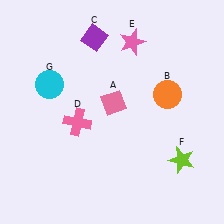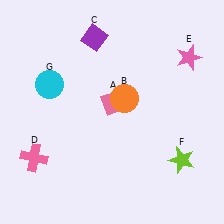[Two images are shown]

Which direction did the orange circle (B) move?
The orange circle (B) moved left.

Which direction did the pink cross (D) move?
The pink cross (D) moved left.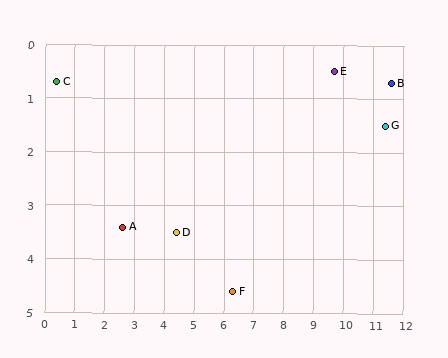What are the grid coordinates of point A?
Point A is at approximately (2.6, 3.4).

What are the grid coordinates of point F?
Point F is at approximately (6.3, 4.6).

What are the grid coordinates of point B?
Point B is at approximately (11.6, 0.7).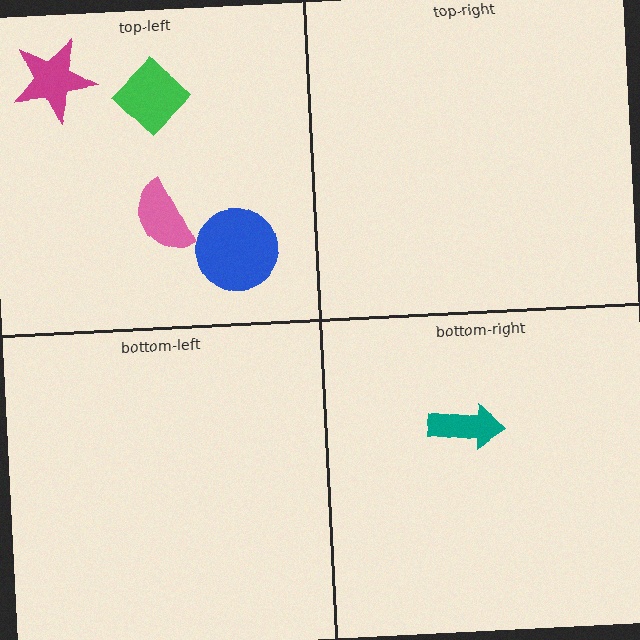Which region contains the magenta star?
The top-left region.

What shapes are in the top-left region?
The blue circle, the pink semicircle, the green diamond, the magenta star.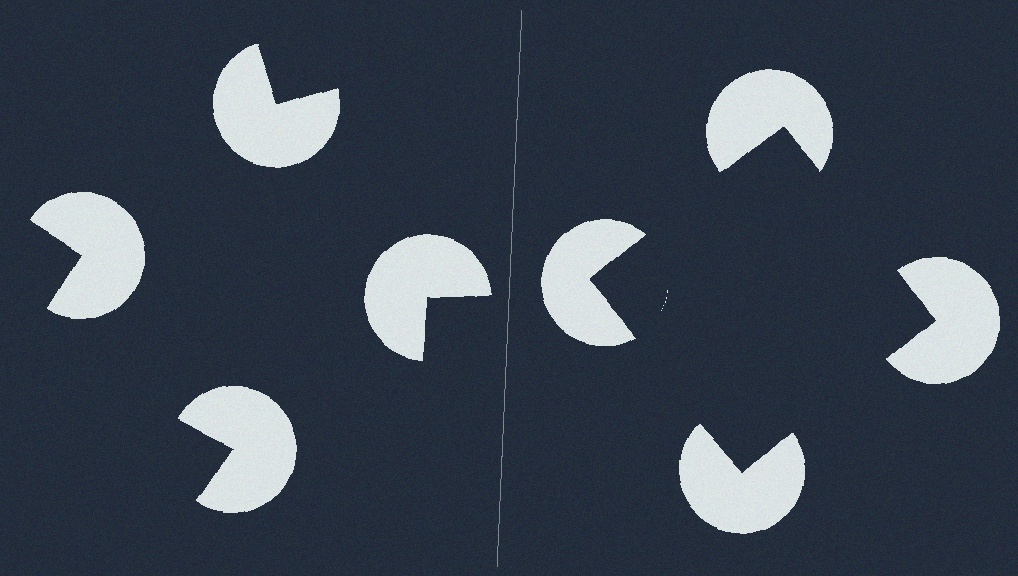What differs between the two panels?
The pac-man discs are positioned identically on both sides; only the wedge orientations differ. On the right they align to a square; on the left they are misaligned.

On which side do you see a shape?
An illusory square appears on the right side. On the left side the wedge cuts are rotated, so no coherent shape forms.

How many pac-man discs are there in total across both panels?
8 — 4 on each side.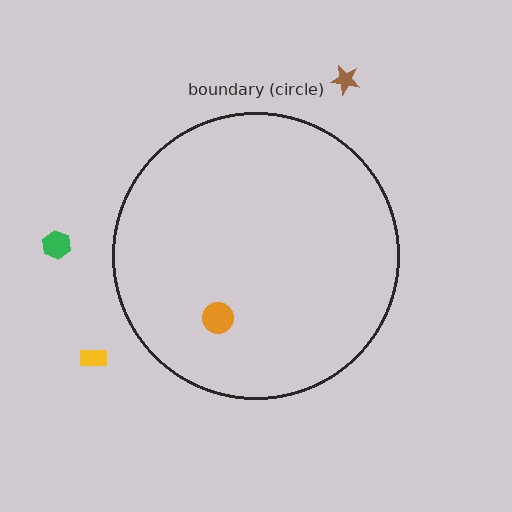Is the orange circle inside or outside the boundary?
Inside.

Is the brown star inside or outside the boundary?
Outside.